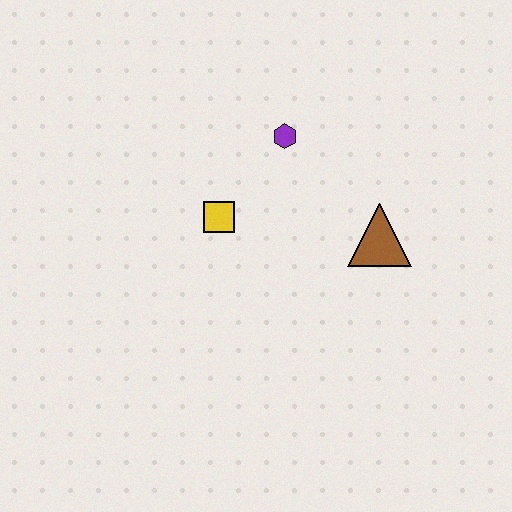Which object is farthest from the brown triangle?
The yellow square is farthest from the brown triangle.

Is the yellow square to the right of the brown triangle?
No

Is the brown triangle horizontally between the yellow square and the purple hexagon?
No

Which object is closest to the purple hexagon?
The yellow square is closest to the purple hexagon.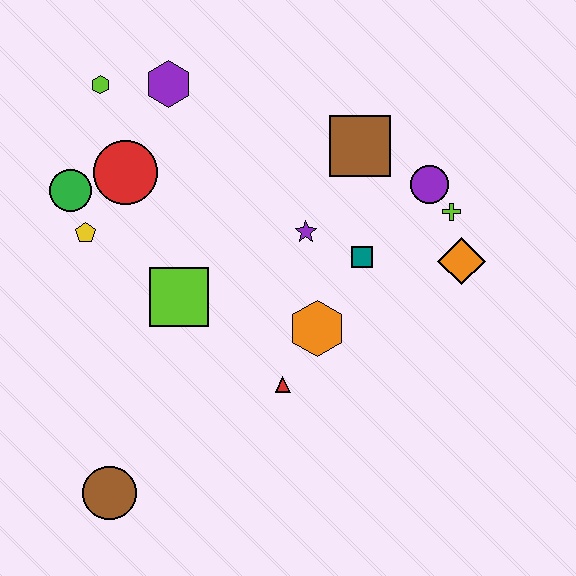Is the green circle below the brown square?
Yes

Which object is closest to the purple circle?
The lime cross is closest to the purple circle.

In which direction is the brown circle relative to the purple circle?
The brown circle is to the left of the purple circle.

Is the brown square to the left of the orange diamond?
Yes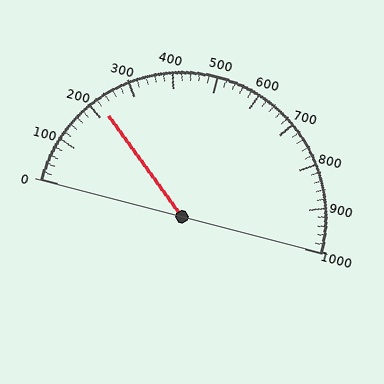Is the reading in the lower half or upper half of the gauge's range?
The reading is in the lower half of the range (0 to 1000).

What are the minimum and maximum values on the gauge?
The gauge ranges from 0 to 1000.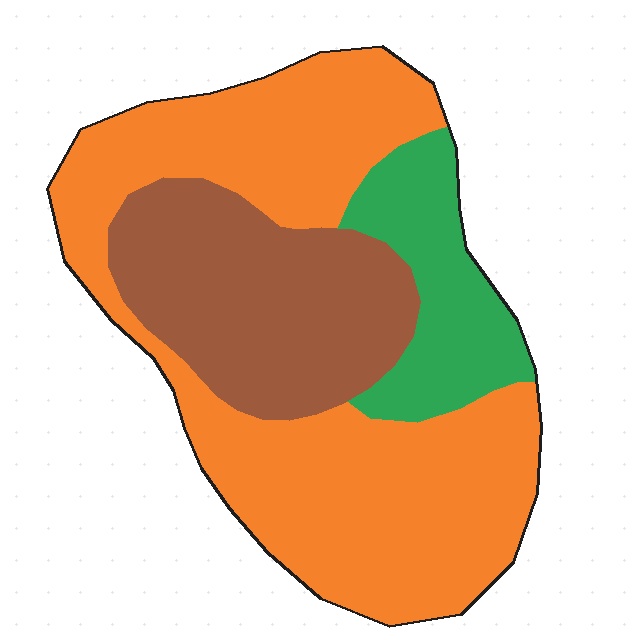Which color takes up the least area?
Green, at roughly 15%.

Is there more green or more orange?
Orange.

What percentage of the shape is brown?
Brown takes up about one quarter (1/4) of the shape.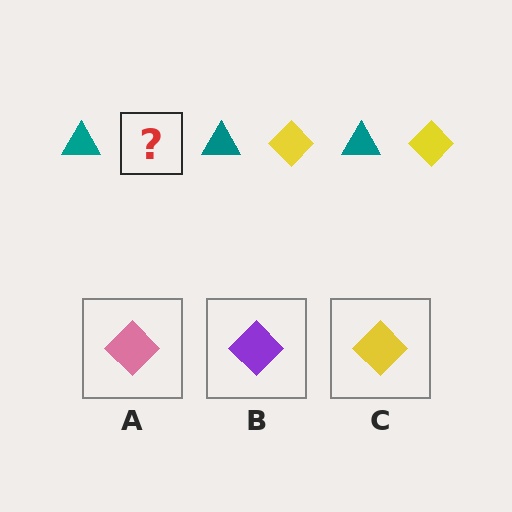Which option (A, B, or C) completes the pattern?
C.